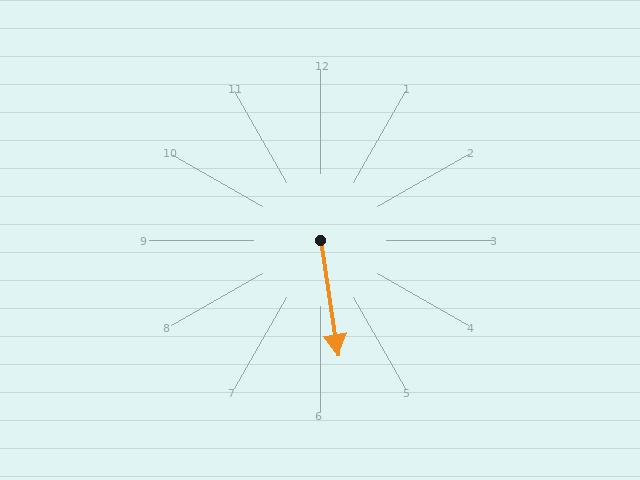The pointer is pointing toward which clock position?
Roughly 6 o'clock.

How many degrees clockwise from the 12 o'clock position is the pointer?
Approximately 171 degrees.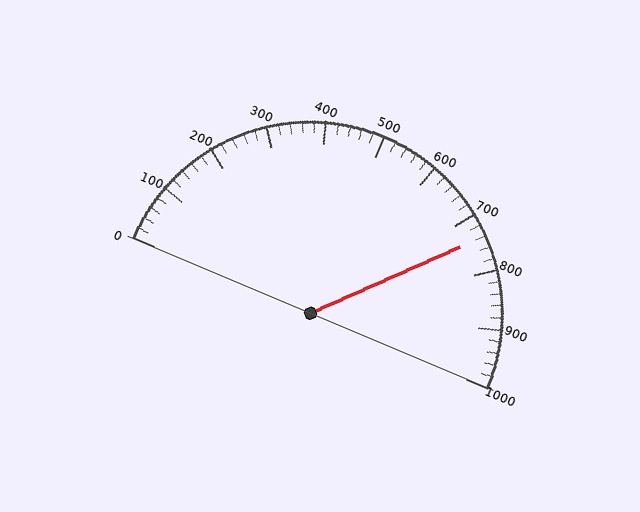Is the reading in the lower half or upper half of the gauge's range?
The reading is in the upper half of the range (0 to 1000).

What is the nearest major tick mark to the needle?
The nearest major tick mark is 700.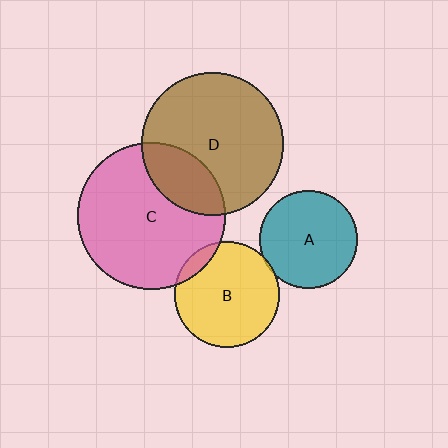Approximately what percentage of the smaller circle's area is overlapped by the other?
Approximately 10%.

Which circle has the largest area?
Circle C (pink).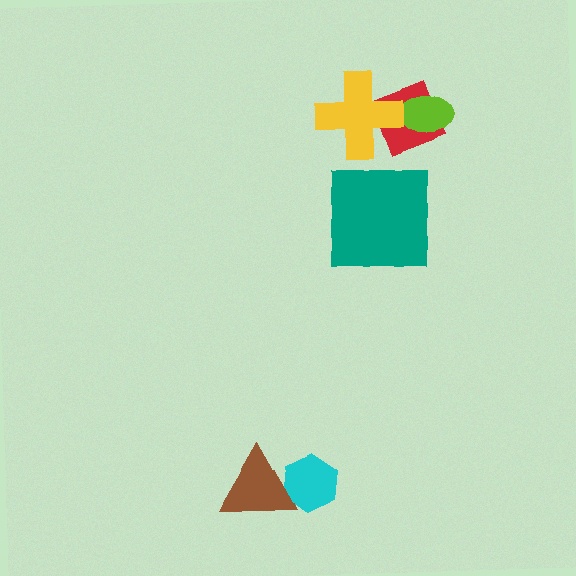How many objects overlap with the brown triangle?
1 object overlaps with the brown triangle.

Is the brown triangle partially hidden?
No, no other shape covers it.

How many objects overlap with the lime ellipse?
1 object overlaps with the lime ellipse.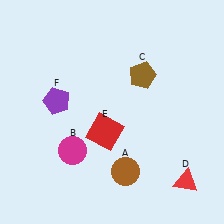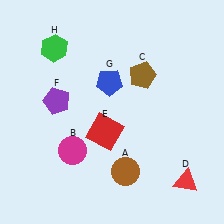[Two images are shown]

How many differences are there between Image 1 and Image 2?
There are 2 differences between the two images.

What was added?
A blue pentagon (G), a green hexagon (H) were added in Image 2.